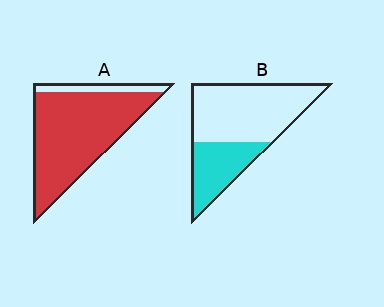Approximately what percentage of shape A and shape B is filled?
A is approximately 90% and B is approximately 35%.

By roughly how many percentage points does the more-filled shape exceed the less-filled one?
By roughly 55 percentage points (A over B).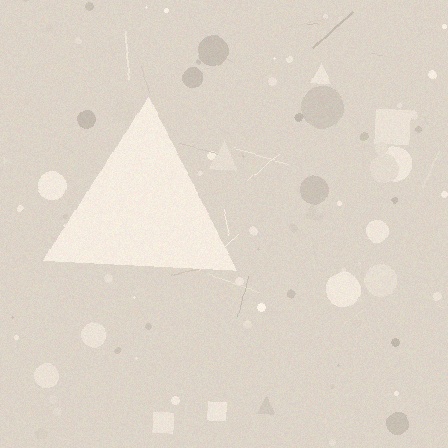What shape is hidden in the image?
A triangle is hidden in the image.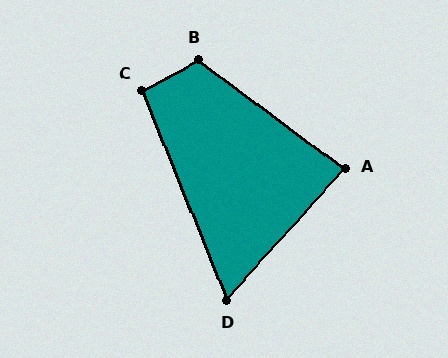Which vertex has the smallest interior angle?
D, at approximately 64 degrees.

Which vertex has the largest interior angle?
B, at approximately 116 degrees.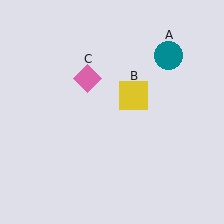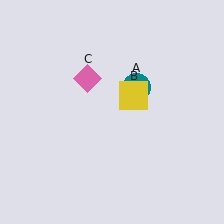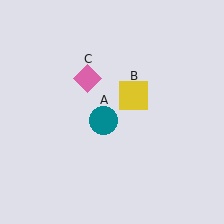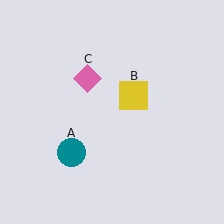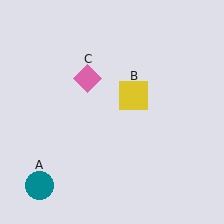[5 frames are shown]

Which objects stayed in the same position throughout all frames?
Yellow square (object B) and pink diamond (object C) remained stationary.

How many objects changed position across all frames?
1 object changed position: teal circle (object A).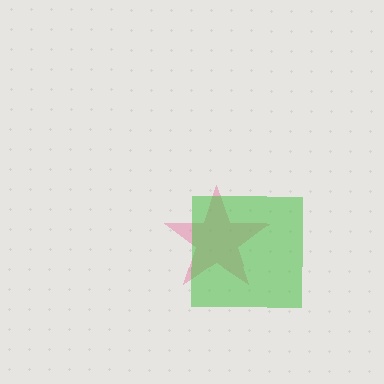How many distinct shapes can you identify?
There are 2 distinct shapes: a pink star, a green square.